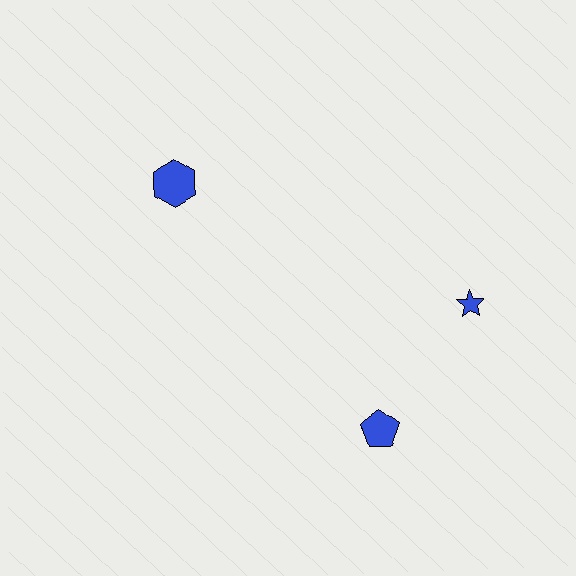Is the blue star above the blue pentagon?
Yes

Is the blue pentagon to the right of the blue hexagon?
Yes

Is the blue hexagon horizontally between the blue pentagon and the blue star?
No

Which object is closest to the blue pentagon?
The blue star is closest to the blue pentagon.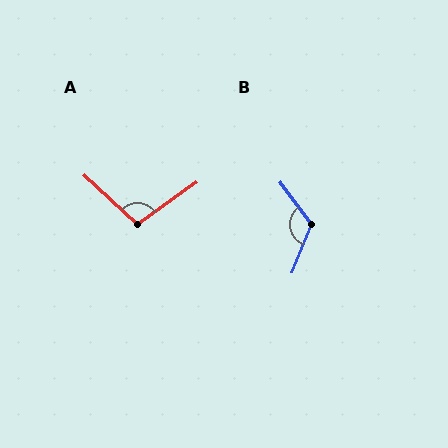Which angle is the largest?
B, at approximately 121 degrees.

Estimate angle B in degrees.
Approximately 121 degrees.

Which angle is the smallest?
A, at approximately 102 degrees.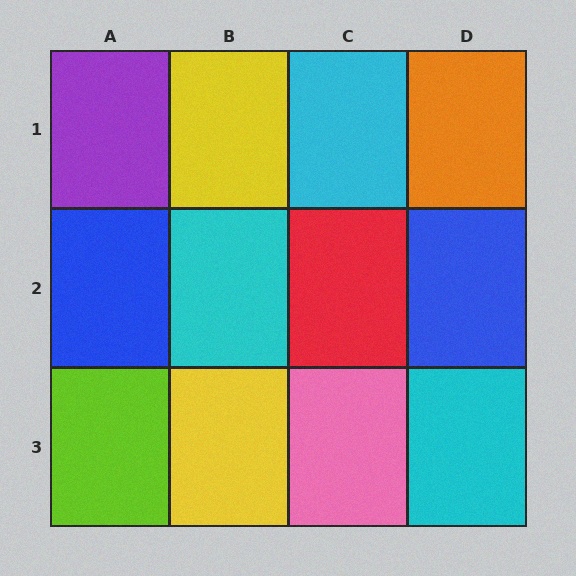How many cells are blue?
2 cells are blue.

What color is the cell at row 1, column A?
Purple.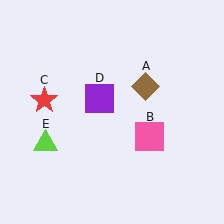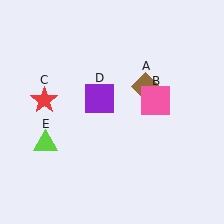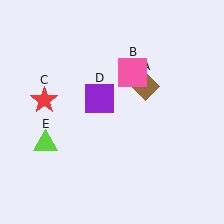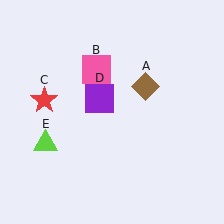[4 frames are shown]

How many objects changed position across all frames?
1 object changed position: pink square (object B).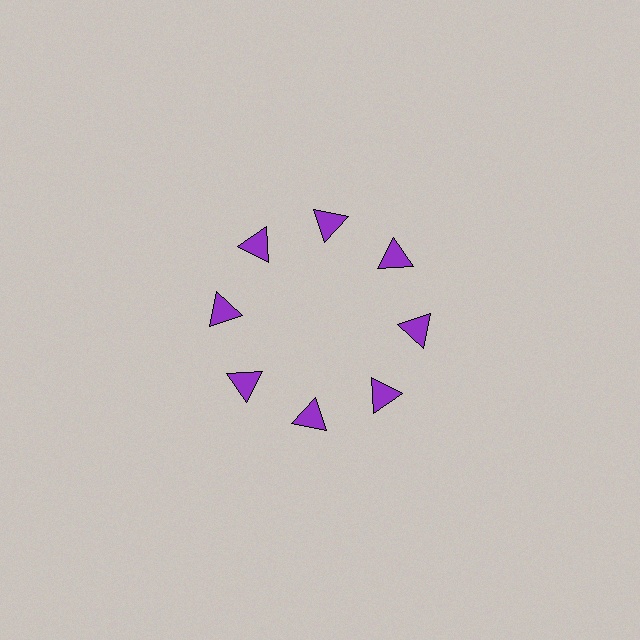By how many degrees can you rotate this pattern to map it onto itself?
The pattern maps onto itself every 45 degrees of rotation.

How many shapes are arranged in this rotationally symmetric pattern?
There are 8 shapes, arranged in 8 groups of 1.